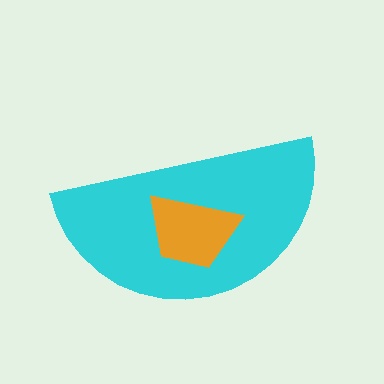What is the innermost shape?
The orange trapezoid.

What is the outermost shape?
The cyan semicircle.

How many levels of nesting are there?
2.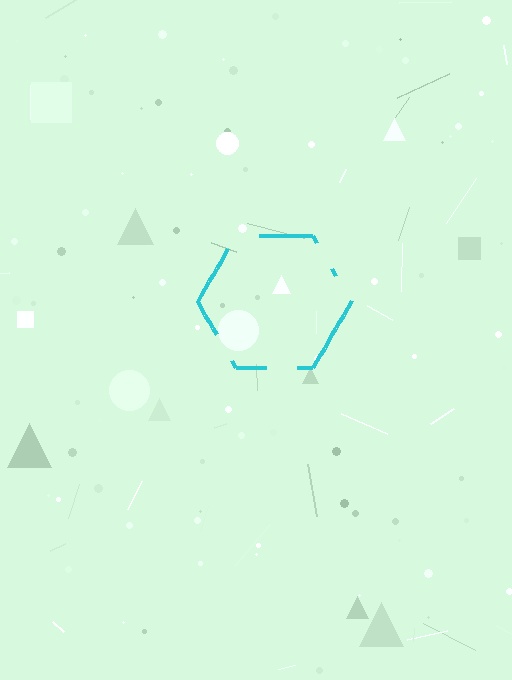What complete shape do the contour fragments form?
The contour fragments form a hexagon.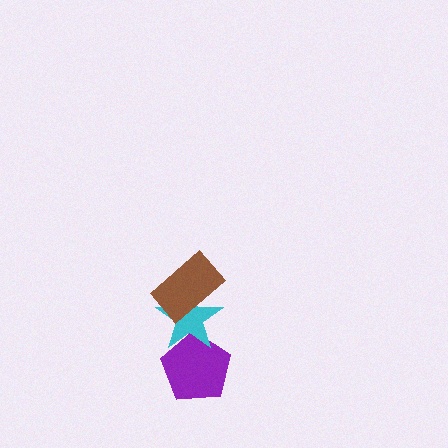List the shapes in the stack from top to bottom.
From top to bottom: the brown rectangle, the cyan star, the purple pentagon.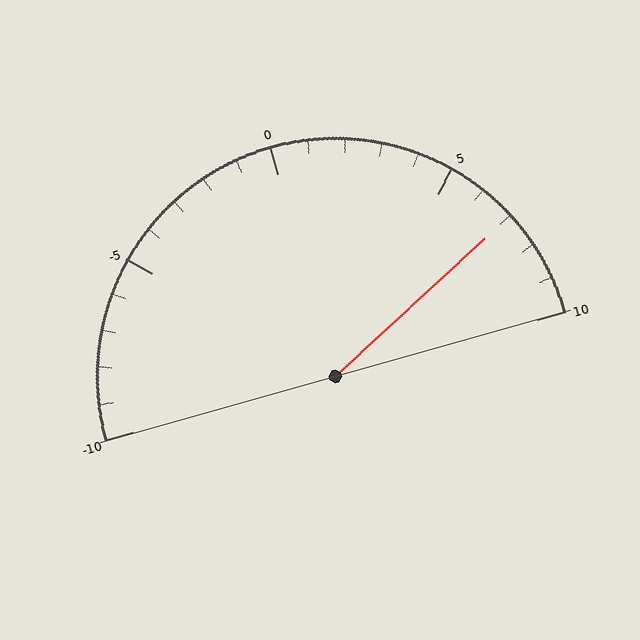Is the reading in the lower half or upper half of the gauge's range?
The reading is in the upper half of the range (-10 to 10).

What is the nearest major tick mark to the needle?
The nearest major tick mark is 5.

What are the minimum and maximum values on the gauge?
The gauge ranges from -10 to 10.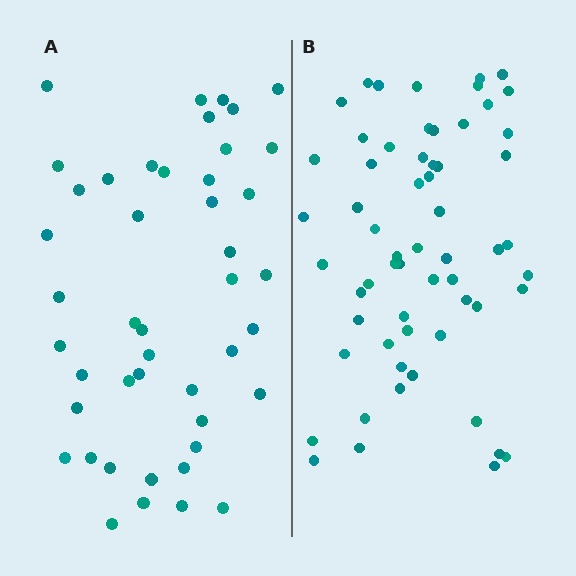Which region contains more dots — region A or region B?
Region B (the right region) has more dots.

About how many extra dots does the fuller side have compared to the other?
Region B has approximately 15 more dots than region A.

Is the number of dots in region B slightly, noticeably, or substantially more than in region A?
Region B has noticeably more, but not dramatically so. The ratio is roughly 1.3 to 1.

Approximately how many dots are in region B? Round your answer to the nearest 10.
About 60 dots.